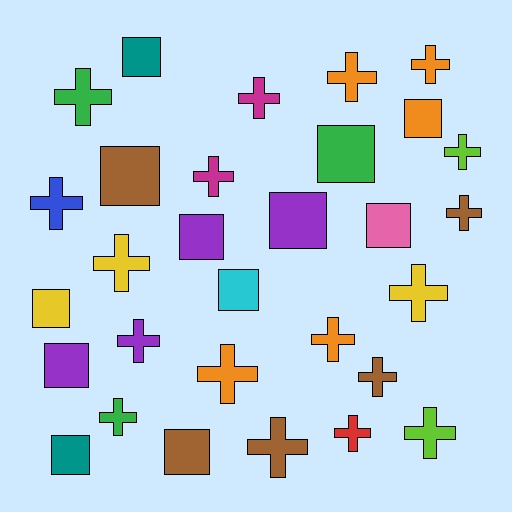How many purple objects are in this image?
There are 4 purple objects.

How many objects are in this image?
There are 30 objects.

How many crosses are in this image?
There are 18 crosses.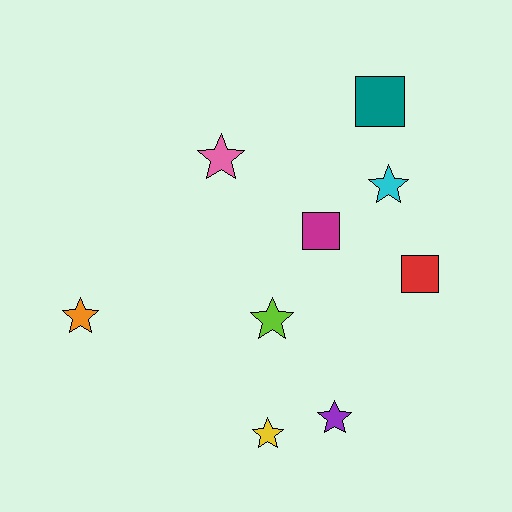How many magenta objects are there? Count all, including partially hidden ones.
There is 1 magenta object.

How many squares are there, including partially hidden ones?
There are 3 squares.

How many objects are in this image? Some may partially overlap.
There are 9 objects.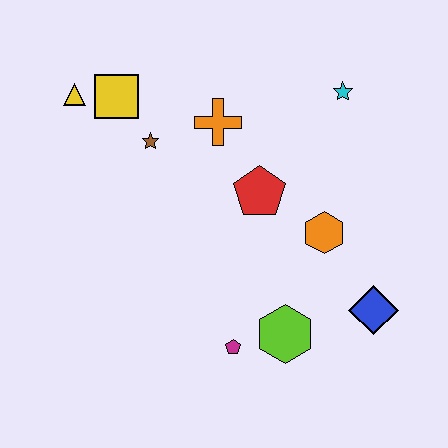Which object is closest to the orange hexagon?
The red pentagon is closest to the orange hexagon.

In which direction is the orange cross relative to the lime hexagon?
The orange cross is above the lime hexagon.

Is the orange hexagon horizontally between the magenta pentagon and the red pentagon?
No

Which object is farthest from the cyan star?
The magenta pentagon is farthest from the cyan star.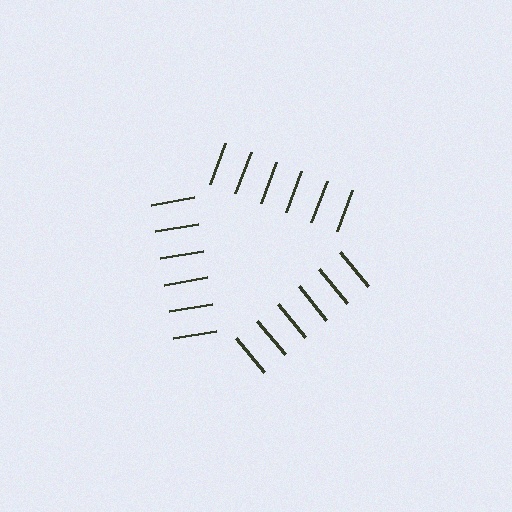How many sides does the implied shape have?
3 sides — the line-ends trace a triangle.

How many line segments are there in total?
18 — 6 along each of the 3 edges.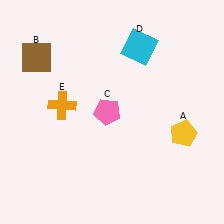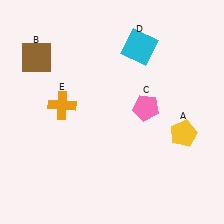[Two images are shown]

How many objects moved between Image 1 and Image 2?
1 object moved between the two images.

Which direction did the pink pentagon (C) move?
The pink pentagon (C) moved right.